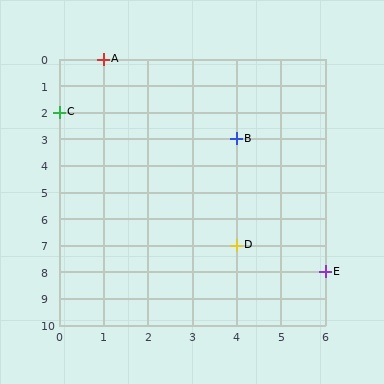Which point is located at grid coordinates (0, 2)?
Point C is at (0, 2).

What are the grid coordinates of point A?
Point A is at grid coordinates (1, 0).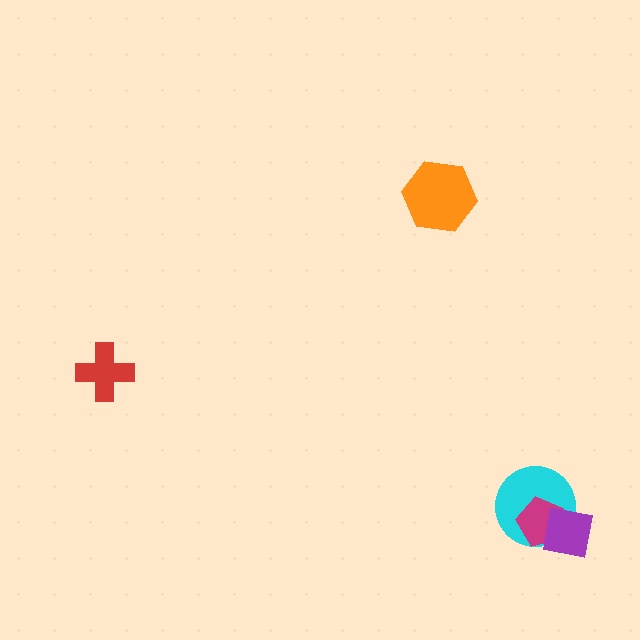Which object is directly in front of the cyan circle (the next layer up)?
The magenta pentagon is directly in front of the cyan circle.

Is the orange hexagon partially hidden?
No, no other shape covers it.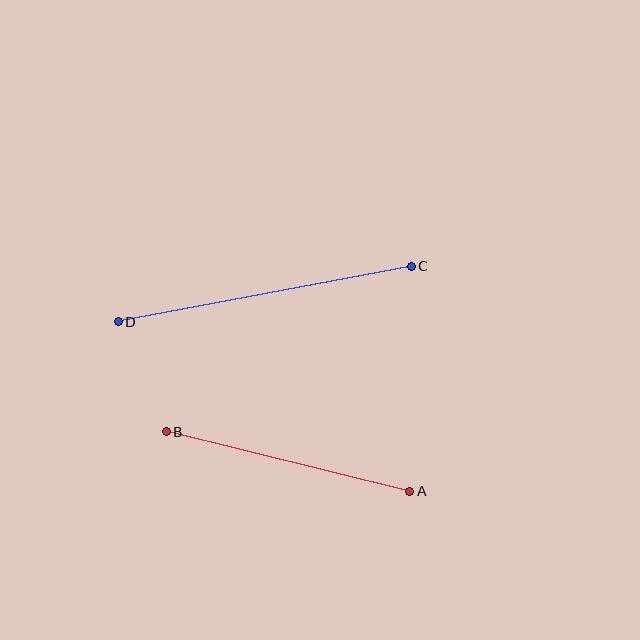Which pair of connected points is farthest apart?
Points C and D are farthest apart.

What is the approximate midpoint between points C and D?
The midpoint is at approximately (265, 294) pixels.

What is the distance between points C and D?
The distance is approximately 298 pixels.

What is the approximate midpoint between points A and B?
The midpoint is at approximately (288, 462) pixels.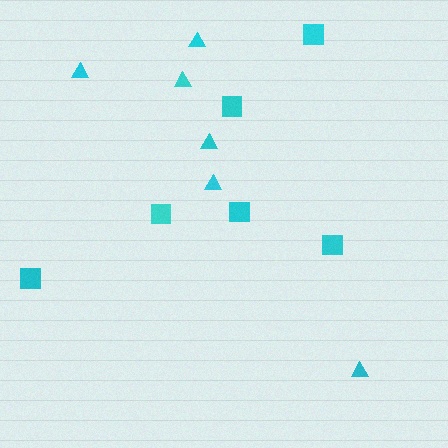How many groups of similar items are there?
There are 2 groups: one group of triangles (6) and one group of squares (6).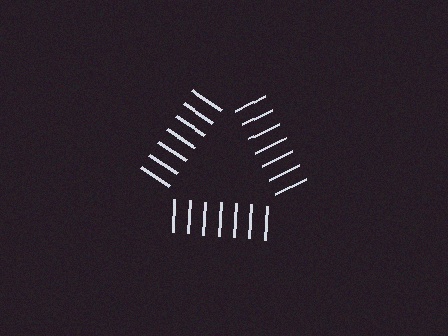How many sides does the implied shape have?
3 sides — the line-ends trace a triangle.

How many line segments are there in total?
21 — 7 along each of the 3 edges.